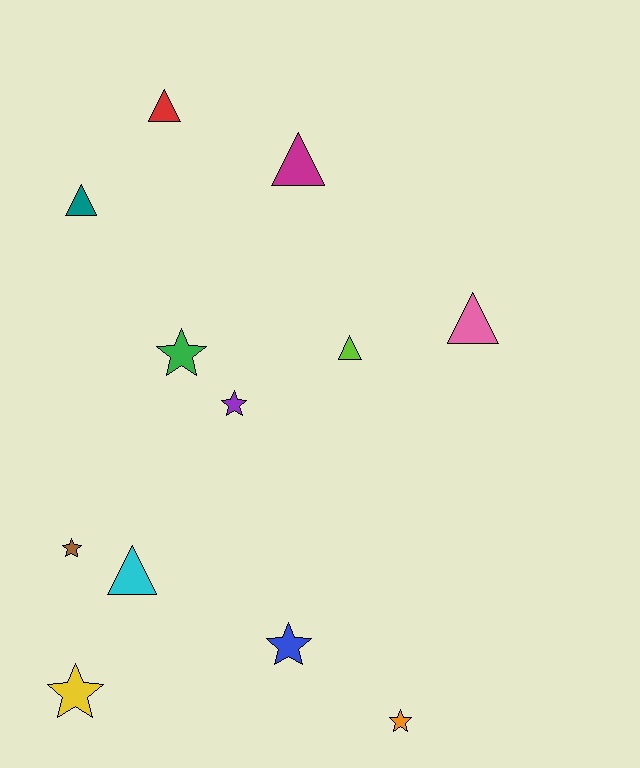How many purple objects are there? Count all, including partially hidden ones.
There is 1 purple object.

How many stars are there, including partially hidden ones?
There are 6 stars.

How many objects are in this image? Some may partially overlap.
There are 12 objects.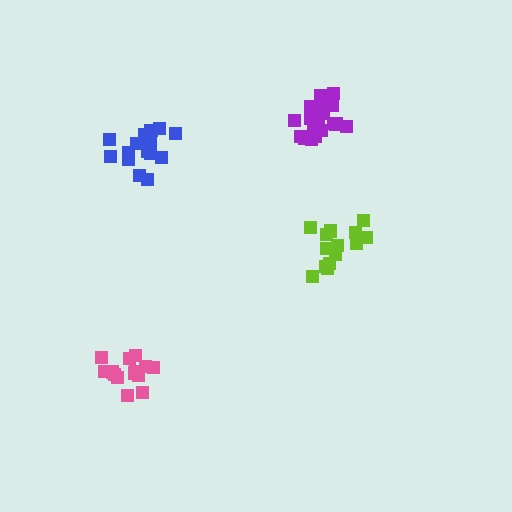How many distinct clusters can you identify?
There are 4 distinct clusters.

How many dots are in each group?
Group 1: 14 dots, Group 2: 16 dots, Group 3: 14 dots, Group 4: 20 dots (64 total).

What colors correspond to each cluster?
The clusters are colored: pink, blue, lime, purple.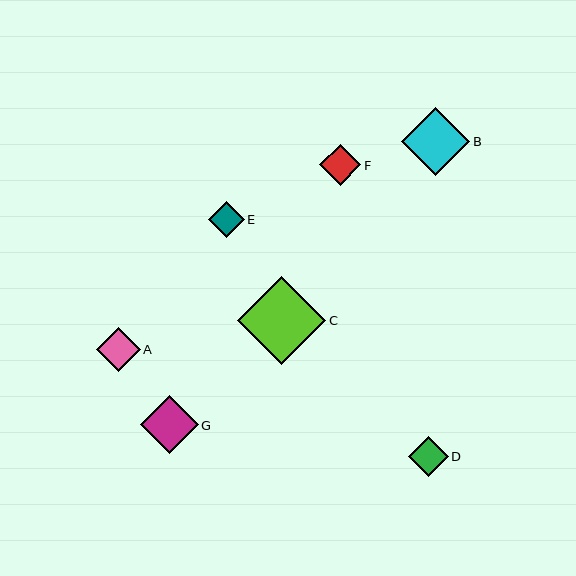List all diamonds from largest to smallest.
From largest to smallest: C, B, G, A, F, D, E.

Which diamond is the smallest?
Diamond E is the smallest with a size of approximately 36 pixels.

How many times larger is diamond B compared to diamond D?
Diamond B is approximately 1.7 times the size of diamond D.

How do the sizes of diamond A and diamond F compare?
Diamond A and diamond F are approximately the same size.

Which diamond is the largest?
Diamond C is the largest with a size of approximately 88 pixels.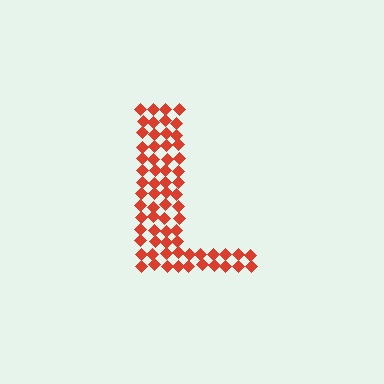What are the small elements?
The small elements are diamonds.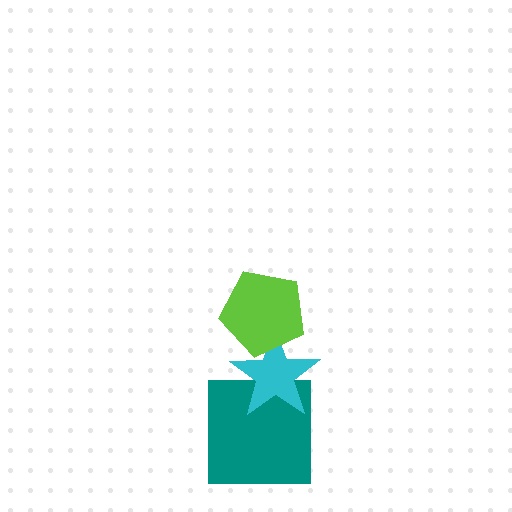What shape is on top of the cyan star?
The lime pentagon is on top of the cyan star.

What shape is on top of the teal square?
The cyan star is on top of the teal square.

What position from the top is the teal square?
The teal square is 3rd from the top.